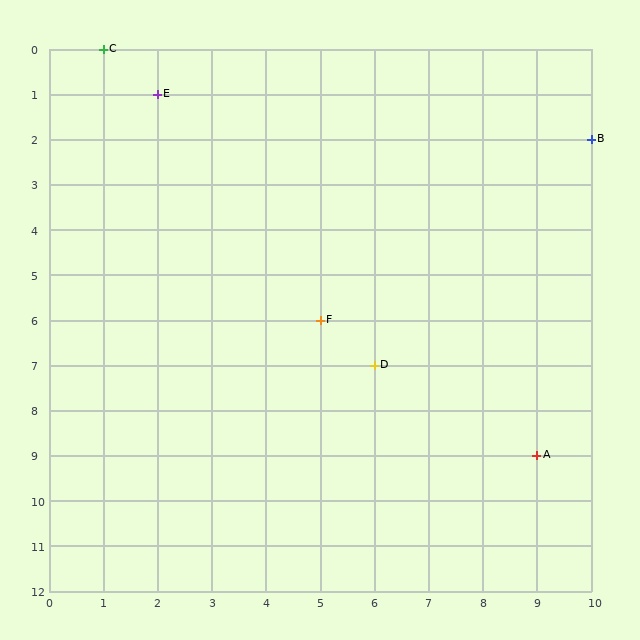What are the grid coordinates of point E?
Point E is at grid coordinates (2, 1).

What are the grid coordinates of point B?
Point B is at grid coordinates (10, 2).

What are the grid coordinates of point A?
Point A is at grid coordinates (9, 9).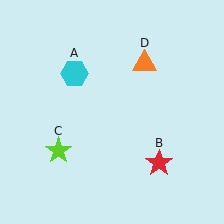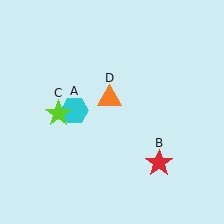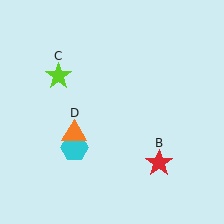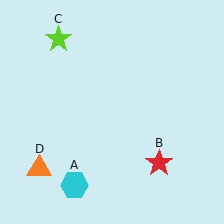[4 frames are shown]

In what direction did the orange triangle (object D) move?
The orange triangle (object D) moved down and to the left.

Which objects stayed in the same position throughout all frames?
Red star (object B) remained stationary.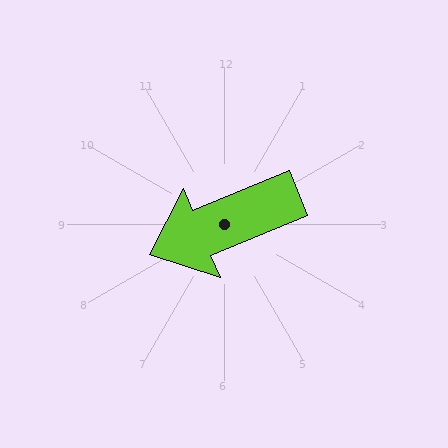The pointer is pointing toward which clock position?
Roughly 8 o'clock.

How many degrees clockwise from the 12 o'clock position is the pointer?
Approximately 248 degrees.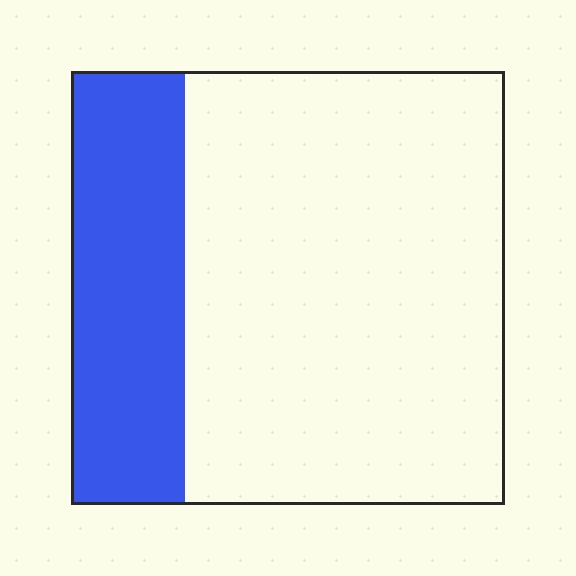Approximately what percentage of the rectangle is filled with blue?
Approximately 25%.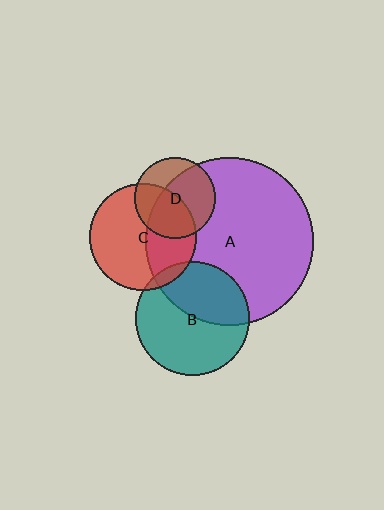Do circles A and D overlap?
Yes.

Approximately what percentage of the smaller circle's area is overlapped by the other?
Approximately 65%.